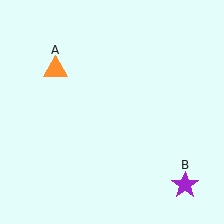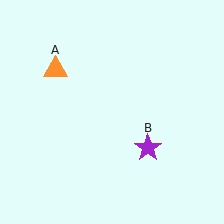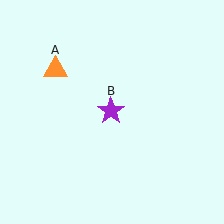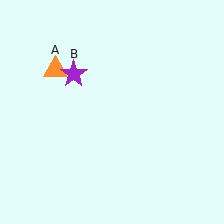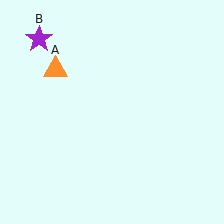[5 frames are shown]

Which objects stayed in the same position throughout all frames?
Orange triangle (object A) remained stationary.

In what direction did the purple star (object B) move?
The purple star (object B) moved up and to the left.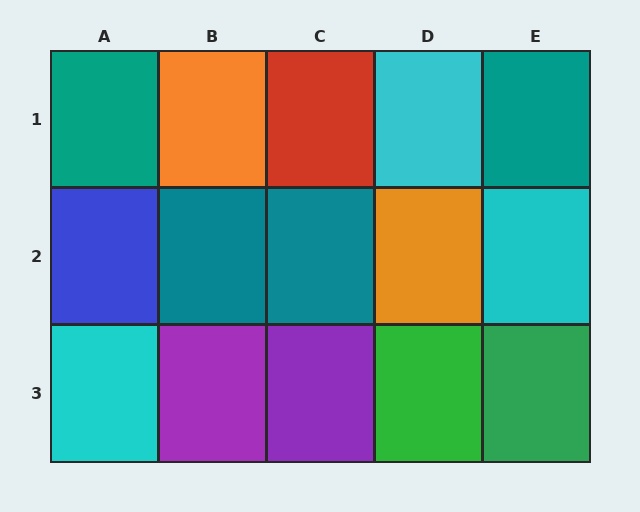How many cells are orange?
2 cells are orange.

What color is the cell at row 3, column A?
Cyan.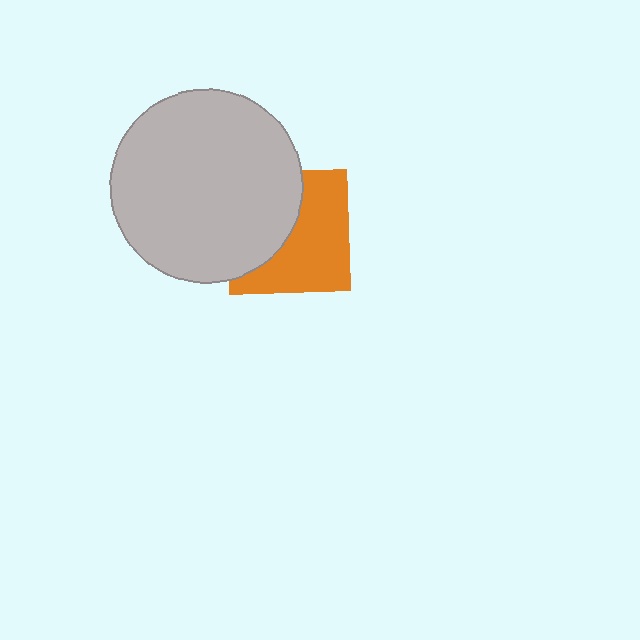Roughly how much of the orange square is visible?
About half of it is visible (roughly 55%).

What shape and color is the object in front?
The object in front is a light gray circle.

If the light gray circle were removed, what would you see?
You would see the complete orange square.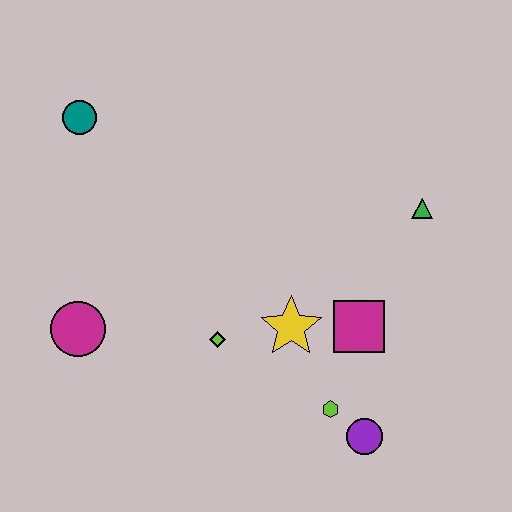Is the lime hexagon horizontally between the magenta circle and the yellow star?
No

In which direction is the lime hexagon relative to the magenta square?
The lime hexagon is below the magenta square.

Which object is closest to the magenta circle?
The lime diamond is closest to the magenta circle.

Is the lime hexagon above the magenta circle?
No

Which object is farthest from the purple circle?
The teal circle is farthest from the purple circle.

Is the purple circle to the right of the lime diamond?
Yes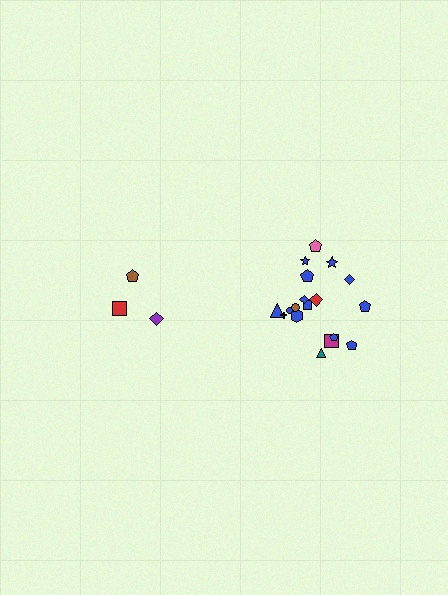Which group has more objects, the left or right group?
The right group.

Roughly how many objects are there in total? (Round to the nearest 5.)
Roughly 20 objects in total.